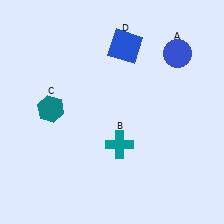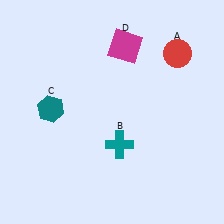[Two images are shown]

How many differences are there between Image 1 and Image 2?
There are 2 differences between the two images.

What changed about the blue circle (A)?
In Image 1, A is blue. In Image 2, it changed to red.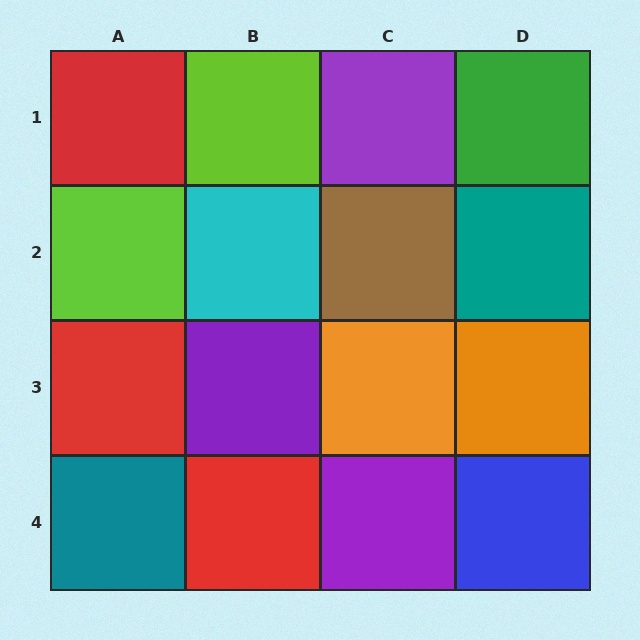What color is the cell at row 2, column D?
Teal.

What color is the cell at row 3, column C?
Orange.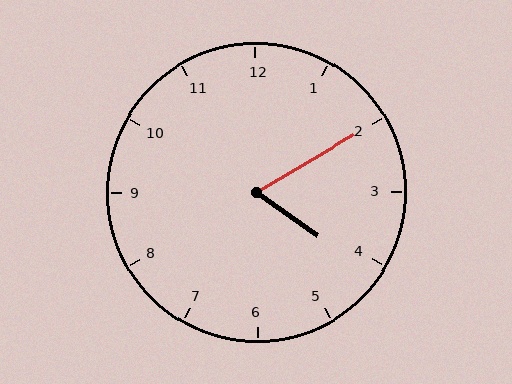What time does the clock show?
4:10.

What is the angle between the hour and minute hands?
Approximately 65 degrees.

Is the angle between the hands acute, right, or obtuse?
It is acute.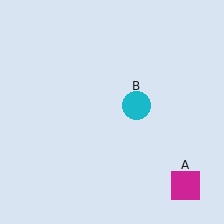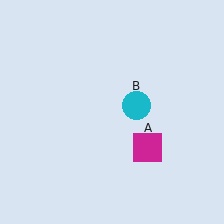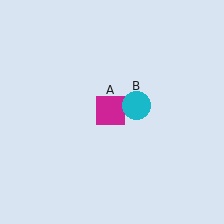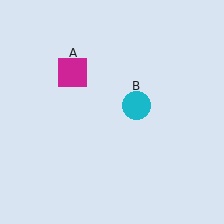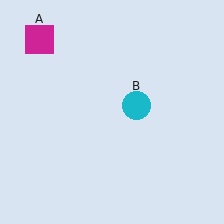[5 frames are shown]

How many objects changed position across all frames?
1 object changed position: magenta square (object A).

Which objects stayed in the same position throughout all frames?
Cyan circle (object B) remained stationary.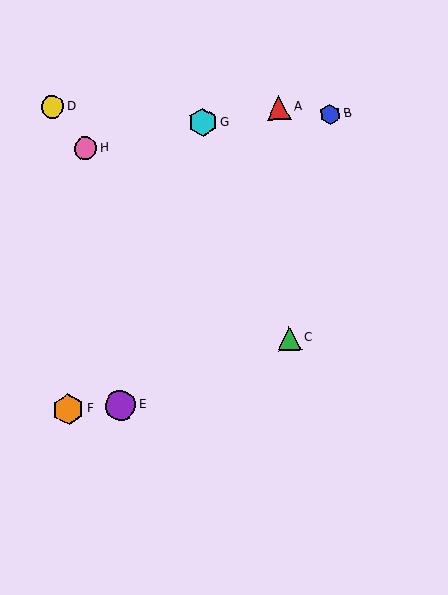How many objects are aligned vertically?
2 objects (A, C) are aligned vertically.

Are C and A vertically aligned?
Yes, both are at x≈289.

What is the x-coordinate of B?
Object B is at x≈330.